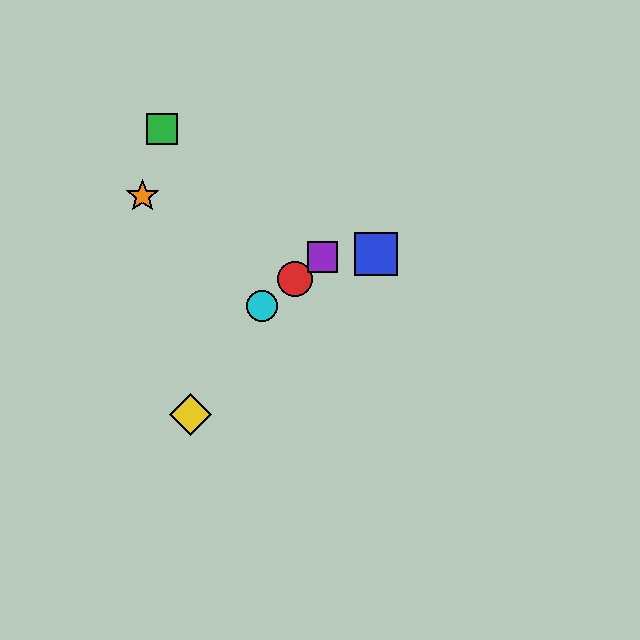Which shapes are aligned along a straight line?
The red circle, the purple square, the cyan circle are aligned along a straight line.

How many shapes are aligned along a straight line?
3 shapes (the red circle, the purple square, the cyan circle) are aligned along a straight line.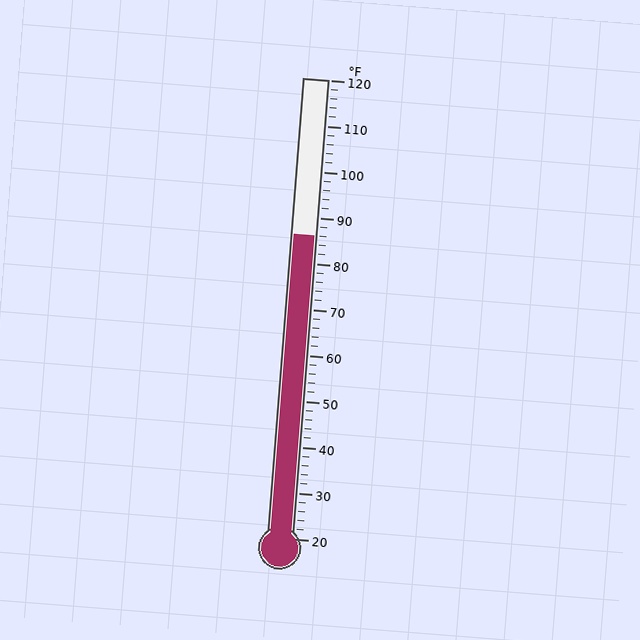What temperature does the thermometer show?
The thermometer shows approximately 86°F.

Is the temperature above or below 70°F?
The temperature is above 70°F.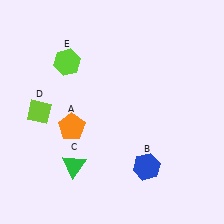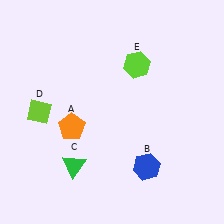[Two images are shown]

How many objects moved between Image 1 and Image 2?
1 object moved between the two images.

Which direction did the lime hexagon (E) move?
The lime hexagon (E) moved right.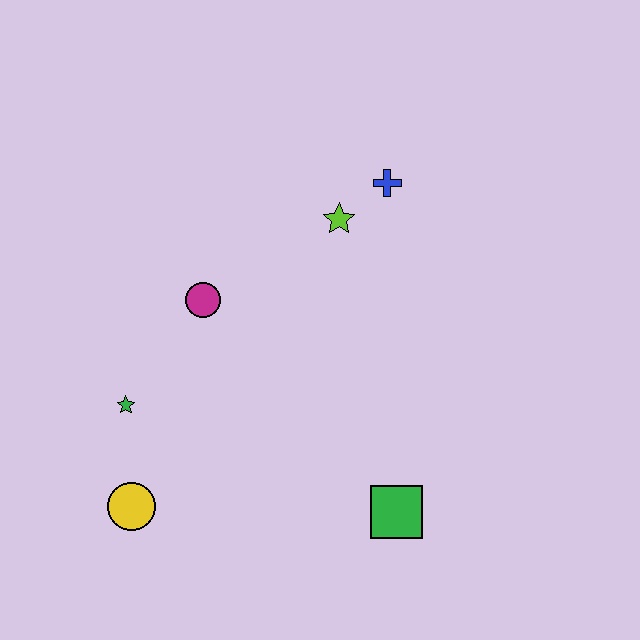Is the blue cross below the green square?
No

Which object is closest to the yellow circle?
The green star is closest to the yellow circle.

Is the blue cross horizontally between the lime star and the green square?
Yes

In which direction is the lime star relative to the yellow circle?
The lime star is above the yellow circle.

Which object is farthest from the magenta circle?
The green square is farthest from the magenta circle.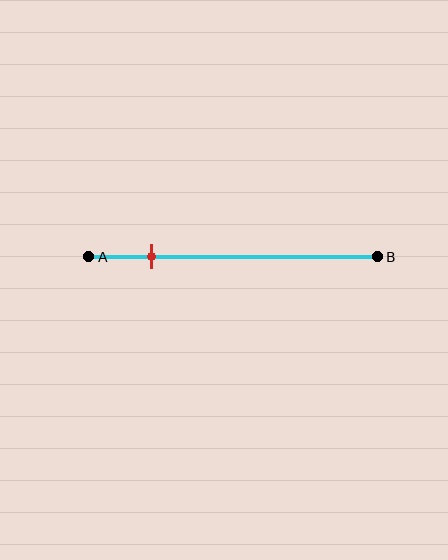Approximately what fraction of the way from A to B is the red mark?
The red mark is approximately 20% of the way from A to B.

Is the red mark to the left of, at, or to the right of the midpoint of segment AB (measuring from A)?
The red mark is to the left of the midpoint of segment AB.